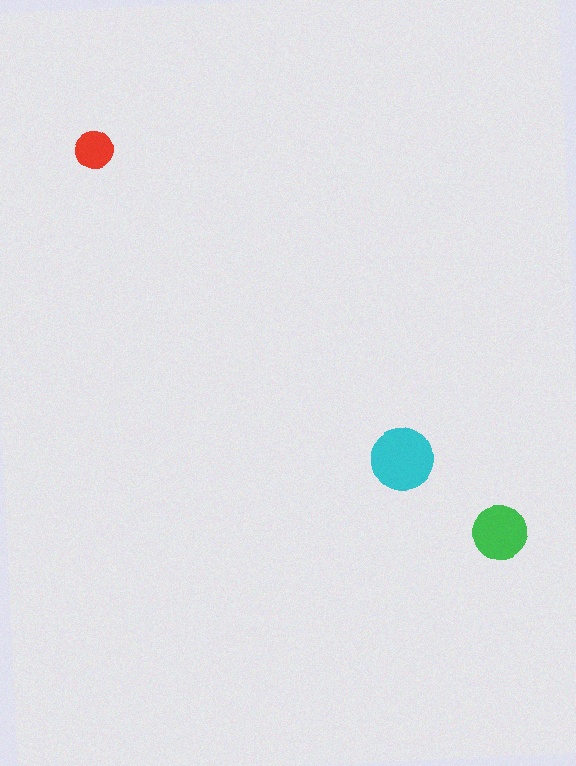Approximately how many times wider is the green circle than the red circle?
About 1.5 times wider.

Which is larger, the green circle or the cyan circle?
The cyan one.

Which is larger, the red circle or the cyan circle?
The cyan one.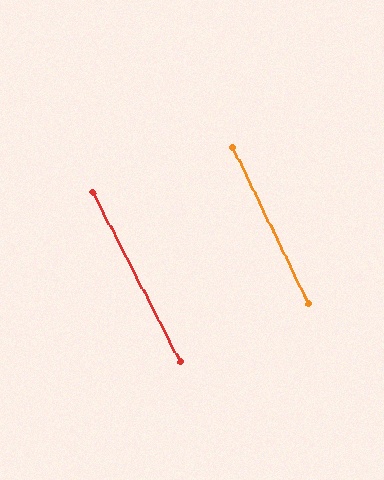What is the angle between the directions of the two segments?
Approximately 1 degree.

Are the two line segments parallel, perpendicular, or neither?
Parallel — their directions differ by only 1.4°.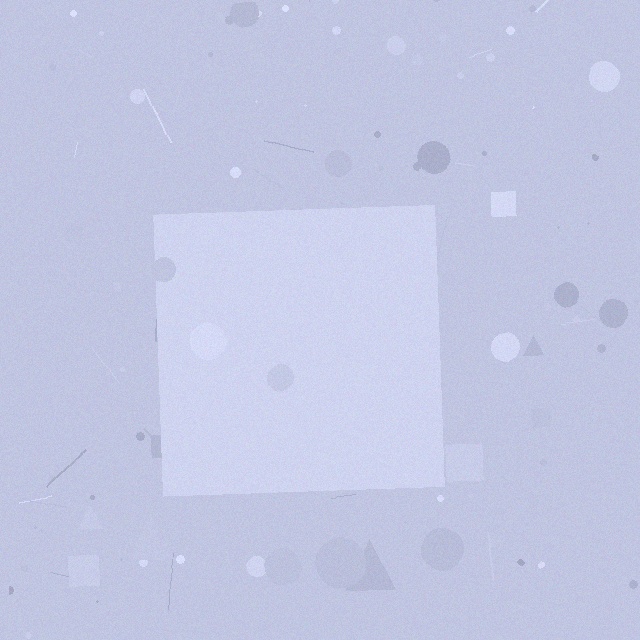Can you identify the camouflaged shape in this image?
The camouflaged shape is a square.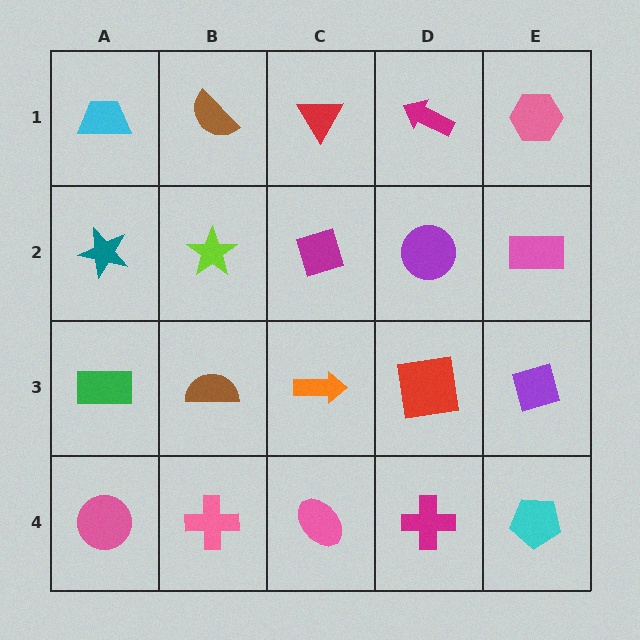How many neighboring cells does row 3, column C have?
4.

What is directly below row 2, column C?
An orange arrow.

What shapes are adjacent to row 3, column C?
A magenta diamond (row 2, column C), a pink ellipse (row 4, column C), a brown semicircle (row 3, column B), a red square (row 3, column D).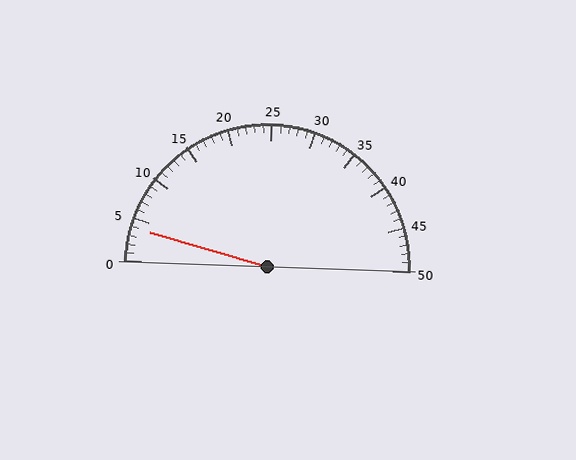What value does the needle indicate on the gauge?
The needle indicates approximately 4.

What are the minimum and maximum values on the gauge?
The gauge ranges from 0 to 50.